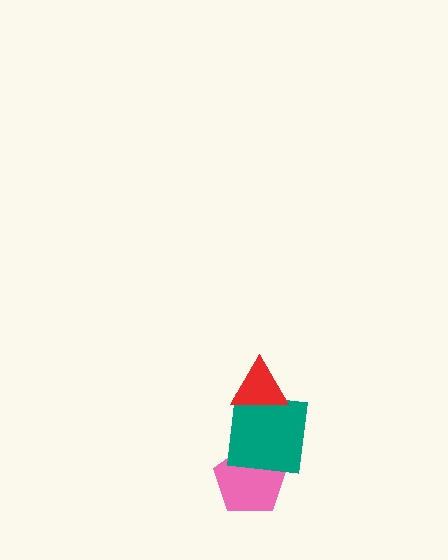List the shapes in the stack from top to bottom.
From top to bottom: the red triangle, the teal square, the pink pentagon.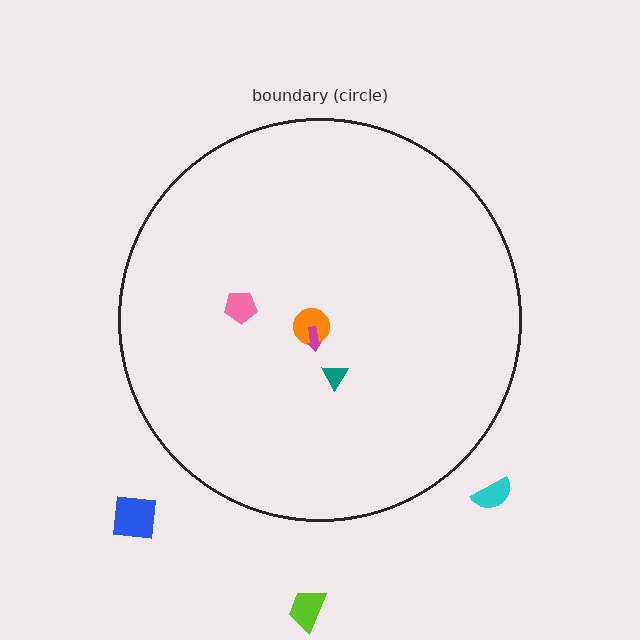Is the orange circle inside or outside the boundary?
Inside.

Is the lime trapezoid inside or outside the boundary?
Outside.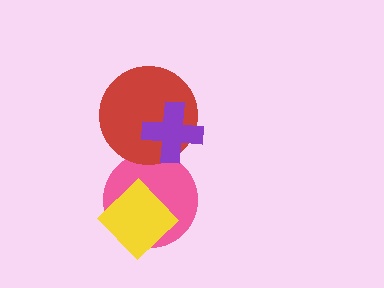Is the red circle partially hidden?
Yes, it is partially covered by another shape.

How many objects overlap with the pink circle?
2 objects overlap with the pink circle.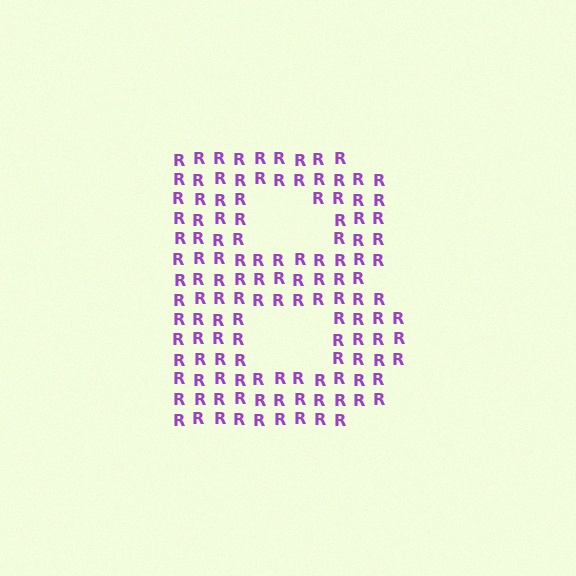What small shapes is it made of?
It is made of small letter R's.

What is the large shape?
The large shape is the letter B.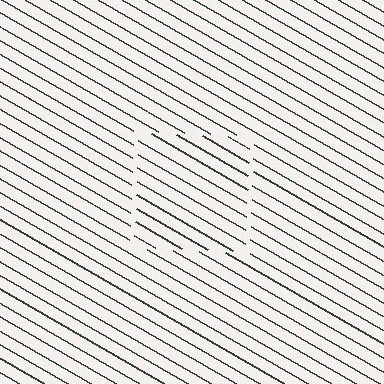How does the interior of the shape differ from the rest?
The interior of the shape contains the same grating, shifted by half a period — the contour is defined by the phase discontinuity where line-ends from the inner and outer gratings abut.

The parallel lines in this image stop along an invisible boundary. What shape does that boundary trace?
An illusory square. The interior of the shape contains the same grating, shifted by half a period — the contour is defined by the phase discontinuity where line-ends from the inner and outer gratings abut.